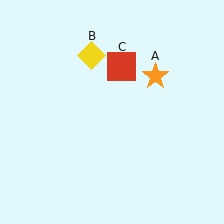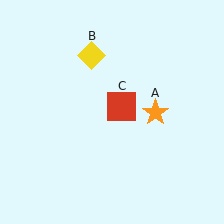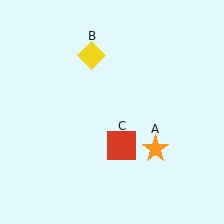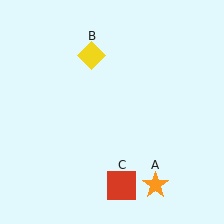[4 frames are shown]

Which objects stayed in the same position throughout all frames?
Yellow diamond (object B) remained stationary.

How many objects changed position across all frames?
2 objects changed position: orange star (object A), red square (object C).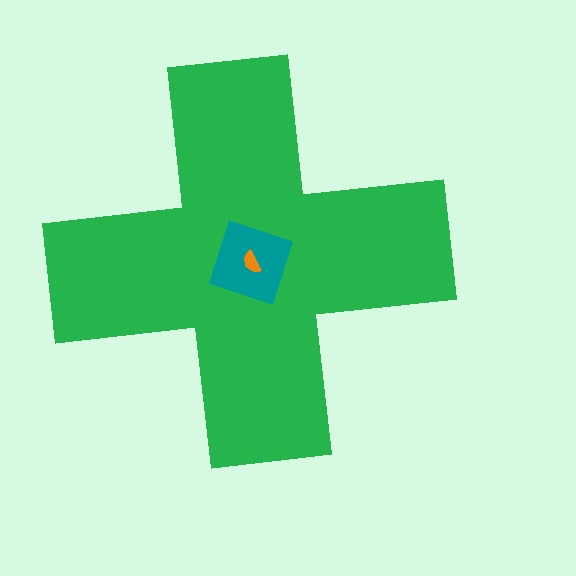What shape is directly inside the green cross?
The teal diamond.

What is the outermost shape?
The green cross.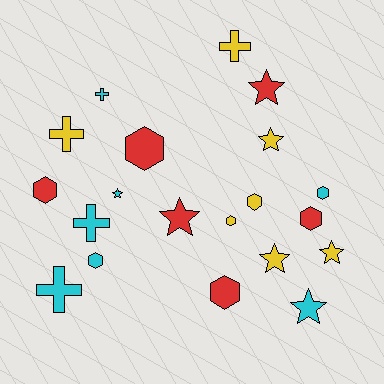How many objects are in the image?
There are 20 objects.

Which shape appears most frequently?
Hexagon, with 8 objects.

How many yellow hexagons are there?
There are 2 yellow hexagons.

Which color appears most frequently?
Yellow, with 7 objects.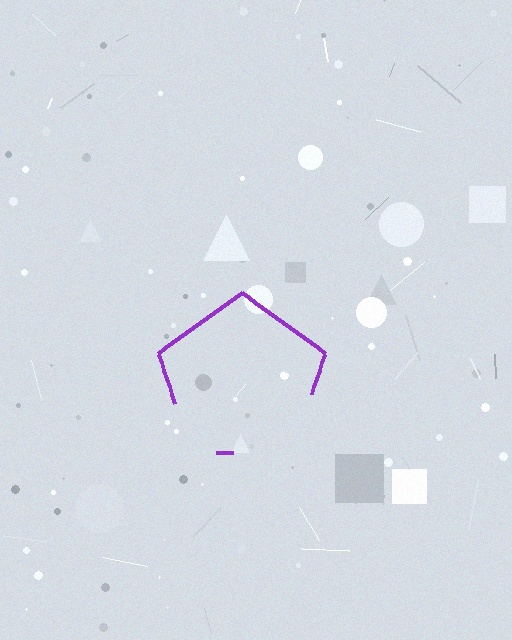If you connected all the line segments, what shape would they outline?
They would outline a pentagon.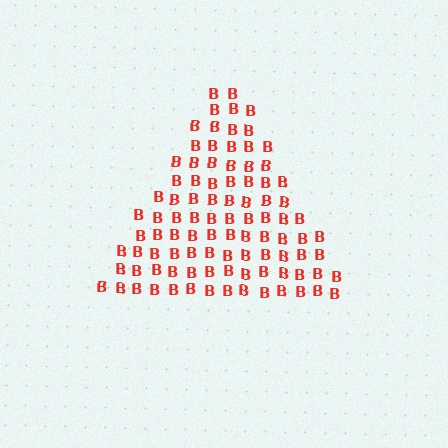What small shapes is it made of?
It is made of small letter B's.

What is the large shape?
The large shape is a triangle.